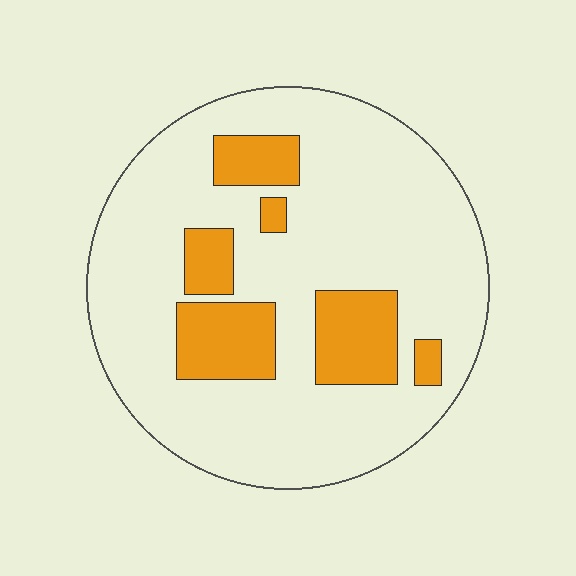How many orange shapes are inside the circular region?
6.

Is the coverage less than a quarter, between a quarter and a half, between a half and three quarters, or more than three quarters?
Less than a quarter.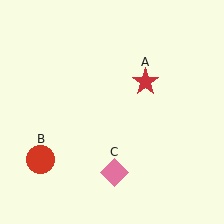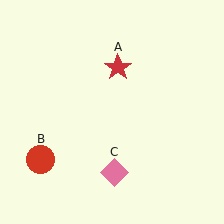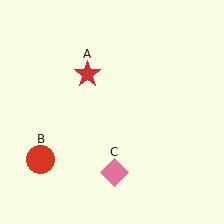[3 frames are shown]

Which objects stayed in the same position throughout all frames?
Red circle (object B) and pink diamond (object C) remained stationary.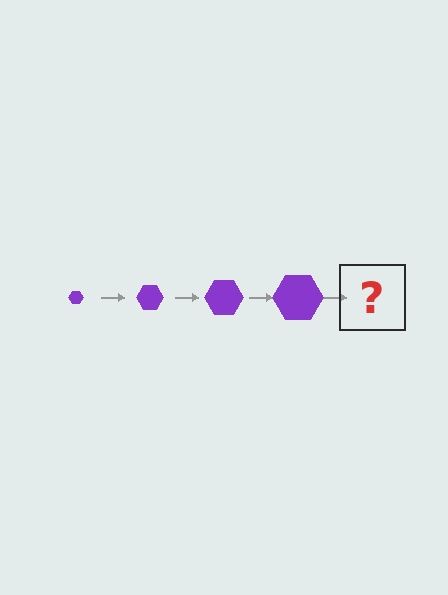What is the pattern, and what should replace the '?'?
The pattern is that the hexagon gets progressively larger each step. The '?' should be a purple hexagon, larger than the previous one.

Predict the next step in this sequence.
The next step is a purple hexagon, larger than the previous one.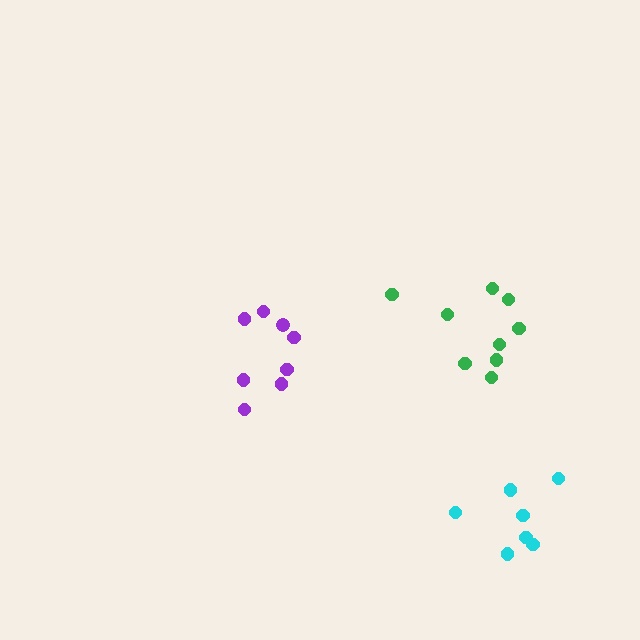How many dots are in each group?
Group 1: 8 dots, Group 2: 7 dots, Group 3: 9 dots (24 total).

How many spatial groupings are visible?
There are 3 spatial groupings.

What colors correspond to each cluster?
The clusters are colored: purple, cyan, green.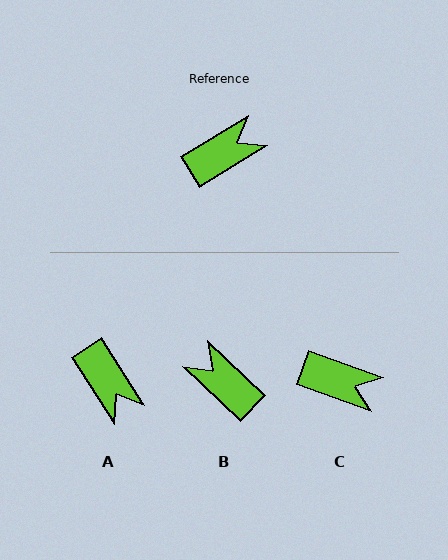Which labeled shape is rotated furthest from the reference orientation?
B, about 105 degrees away.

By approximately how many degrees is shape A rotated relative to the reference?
Approximately 89 degrees clockwise.